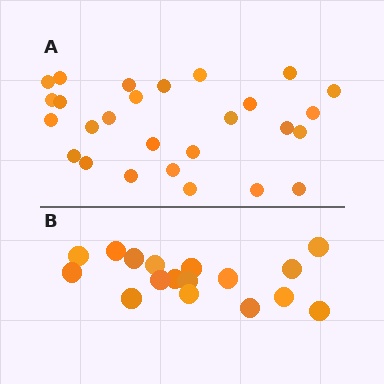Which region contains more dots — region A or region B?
Region A (the top region) has more dots.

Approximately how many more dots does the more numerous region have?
Region A has roughly 10 or so more dots than region B.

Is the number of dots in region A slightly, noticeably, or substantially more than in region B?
Region A has substantially more. The ratio is roughly 1.6 to 1.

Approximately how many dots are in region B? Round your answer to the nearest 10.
About 20 dots. (The exact count is 17, which rounds to 20.)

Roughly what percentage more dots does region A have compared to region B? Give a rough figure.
About 60% more.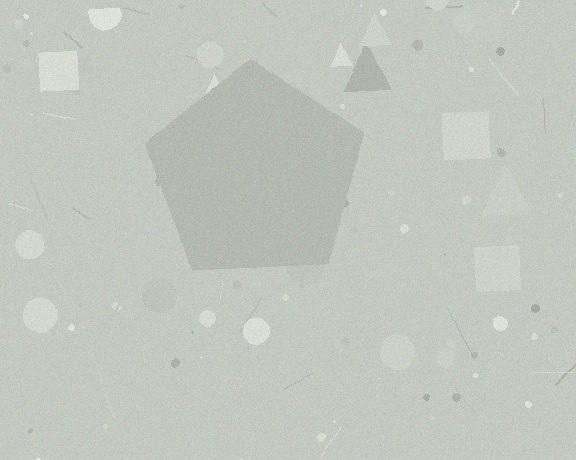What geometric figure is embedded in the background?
A pentagon is embedded in the background.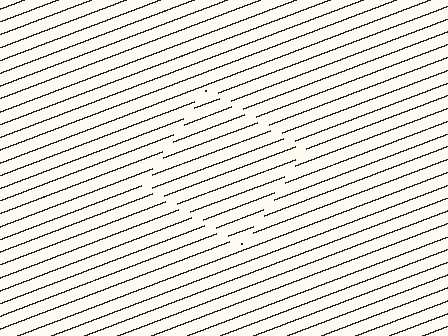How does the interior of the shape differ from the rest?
The interior of the shape contains the same grating, shifted by half a period — the contour is defined by the phase discontinuity where line-ends from the inner and outer gratings abut.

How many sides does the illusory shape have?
4 sides — the line-ends trace a square.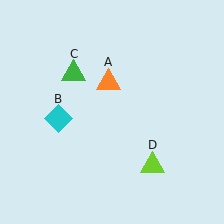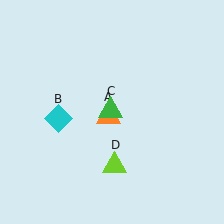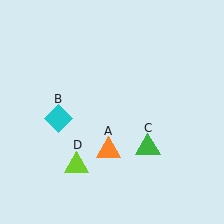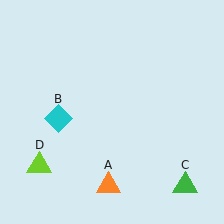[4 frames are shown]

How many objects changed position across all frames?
3 objects changed position: orange triangle (object A), green triangle (object C), lime triangle (object D).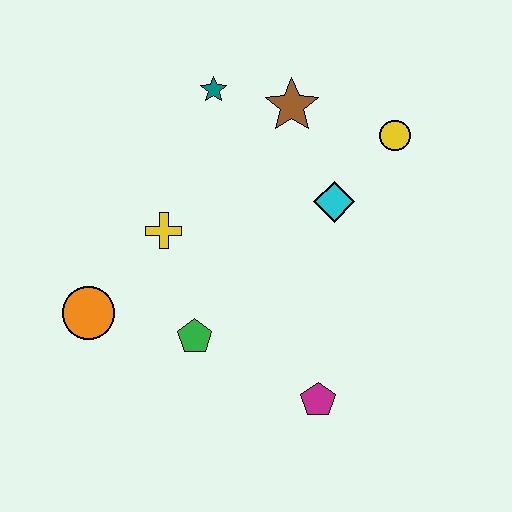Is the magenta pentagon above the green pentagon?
No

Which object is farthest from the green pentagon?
The yellow circle is farthest from the green pentagon.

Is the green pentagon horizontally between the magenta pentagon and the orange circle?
Yes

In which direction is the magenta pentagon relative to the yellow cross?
The magenta pentagon is below the yellow cross.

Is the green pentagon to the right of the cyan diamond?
No